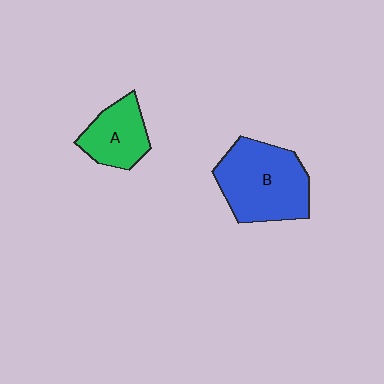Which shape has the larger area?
Shape B (blue).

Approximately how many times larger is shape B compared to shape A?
Approximately 1.8 times.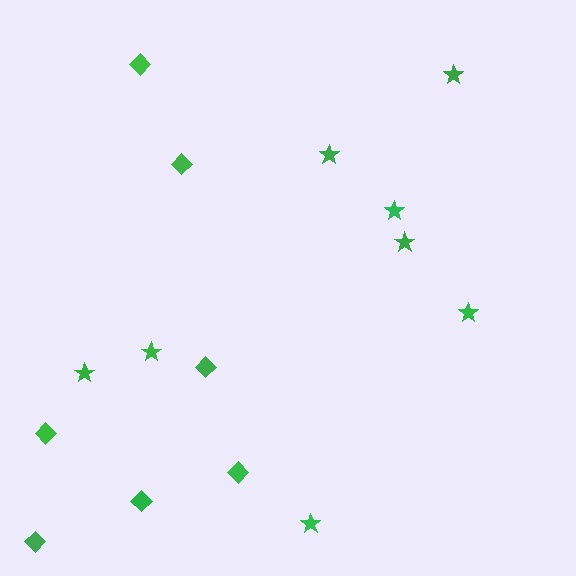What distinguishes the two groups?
There are 2 groups: one group of stars (8) and one group of diamonds (7).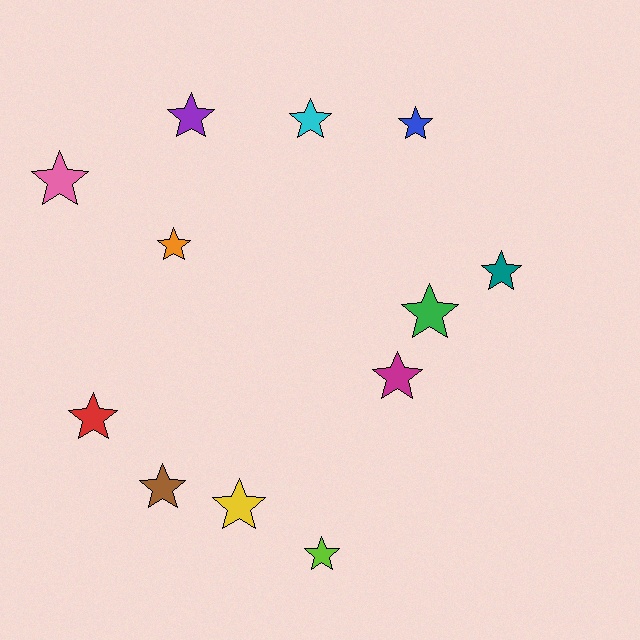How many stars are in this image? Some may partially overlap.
There are 12 stars.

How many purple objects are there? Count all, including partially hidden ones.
There is 1 purple object.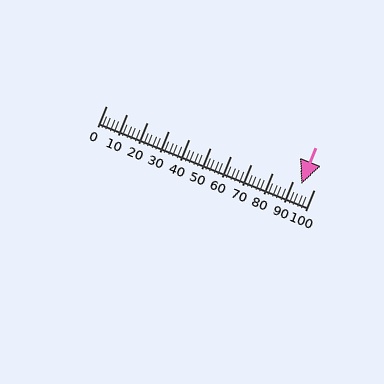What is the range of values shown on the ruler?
The ruler shows values from 0 to 100.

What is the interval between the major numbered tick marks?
The major tick marks are spaced 10 units apart.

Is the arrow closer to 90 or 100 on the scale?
The arrow is closer to 90.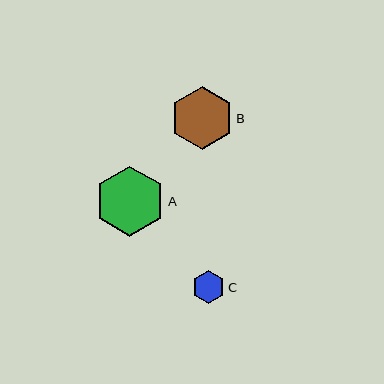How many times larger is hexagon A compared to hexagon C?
Hexagon A is approximately 2.1 times the size of hexagon C.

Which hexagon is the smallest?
Hexagon C is the smallest with a size of approximately 33 pixels.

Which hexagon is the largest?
Hexagon A is the largest with a size of approximately 70 pixels.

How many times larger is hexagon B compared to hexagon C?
Hexagon B is approximately 1.9 times the size of hexagon C.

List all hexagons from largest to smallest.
From largest to smallest: A, B, C.